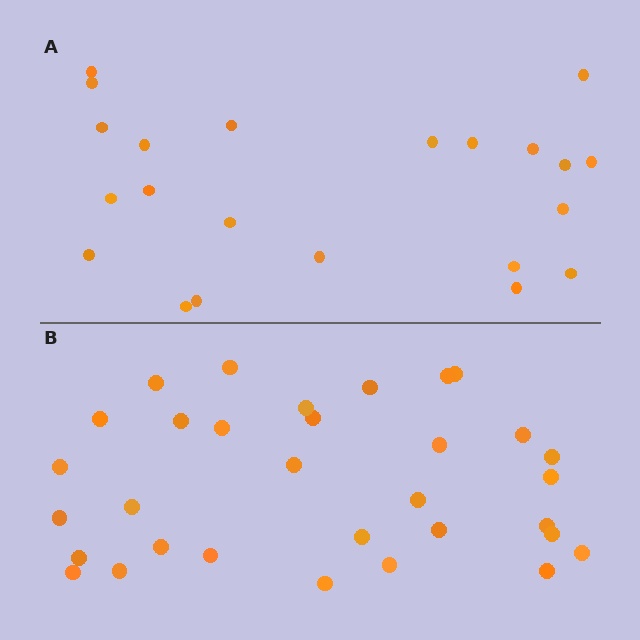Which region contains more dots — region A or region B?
Region B (the bottom region) has more dots.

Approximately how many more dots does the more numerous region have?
Region B has roughly 10 or so more dots than region A.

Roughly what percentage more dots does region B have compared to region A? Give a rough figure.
About 45% more.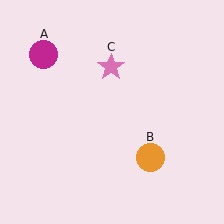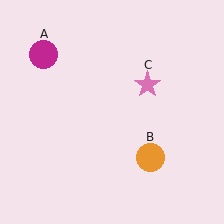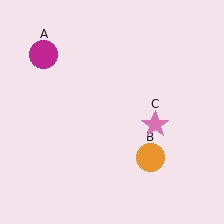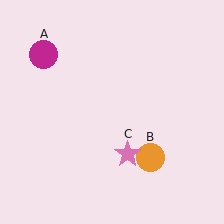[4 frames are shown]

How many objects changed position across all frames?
1 object changed position: pink star (object C).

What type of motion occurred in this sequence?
The pink star (object C) rotated clockwise around the center of the scene.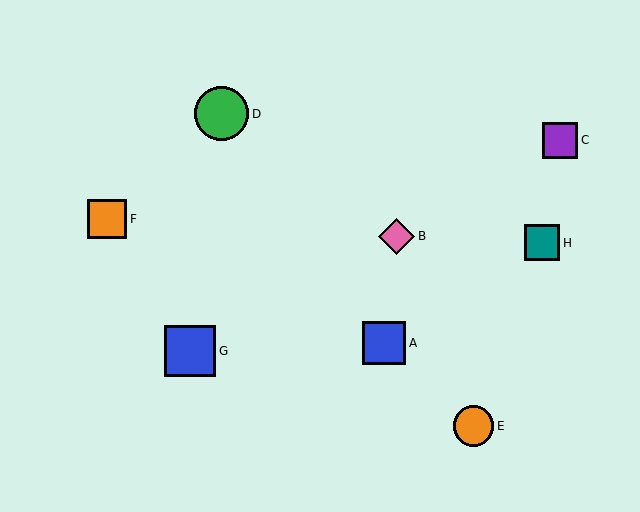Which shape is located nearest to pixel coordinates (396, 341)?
The blue square (labeled A) at (384, 343) is nearest to that location.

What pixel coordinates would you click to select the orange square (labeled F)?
Click at (107, 219) to select the orange square F.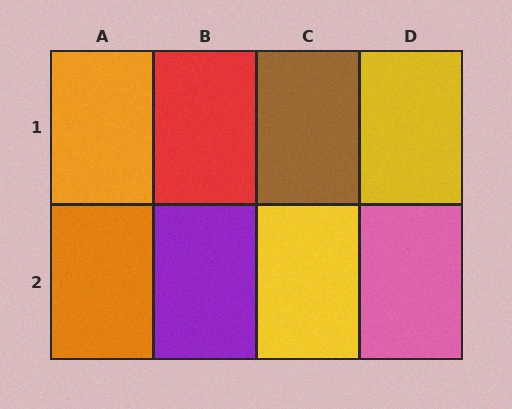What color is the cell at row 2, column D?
Pink.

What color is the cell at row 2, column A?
Orange.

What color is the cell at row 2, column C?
Yellow.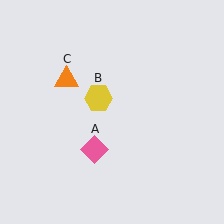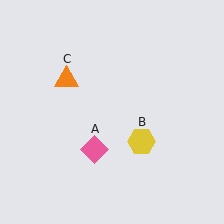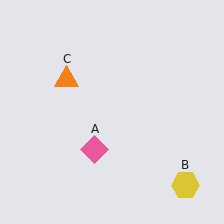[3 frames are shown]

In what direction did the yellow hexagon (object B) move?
The yellow hexagon (object B) moved down and to the right.